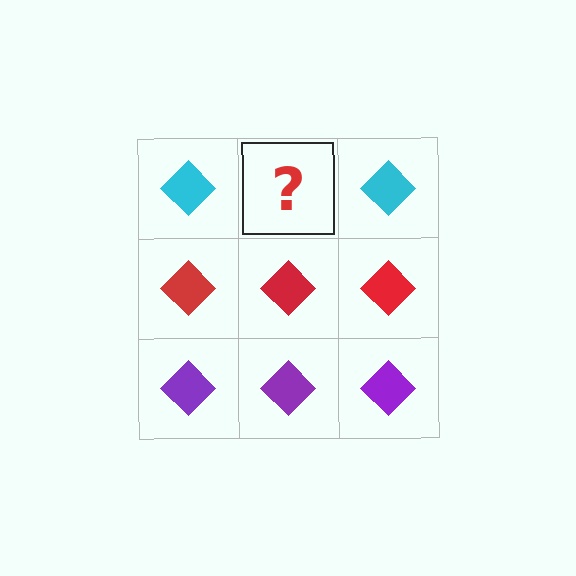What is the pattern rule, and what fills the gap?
The rule is that each row has a consistent color. The gap should be filled with a cyan diamond.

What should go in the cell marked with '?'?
The missing cell should contain a cyan diamond.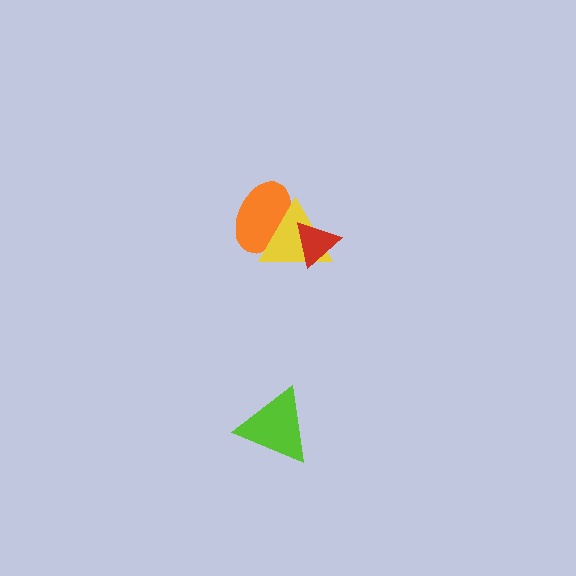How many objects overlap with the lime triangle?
0 objects overlap with the lime triangle.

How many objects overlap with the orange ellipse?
1 object overlaps with the orange ellipse.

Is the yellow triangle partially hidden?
Yes, it is partially covered by another shape.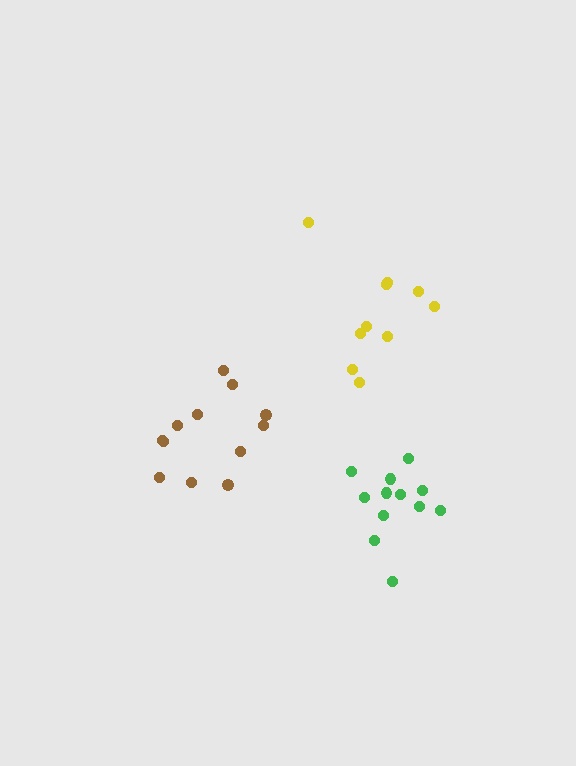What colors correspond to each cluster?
The clusters are colored: yellow, brown, green.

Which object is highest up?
The yellow cluster is topmost.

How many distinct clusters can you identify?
There are 3 distinct clusters.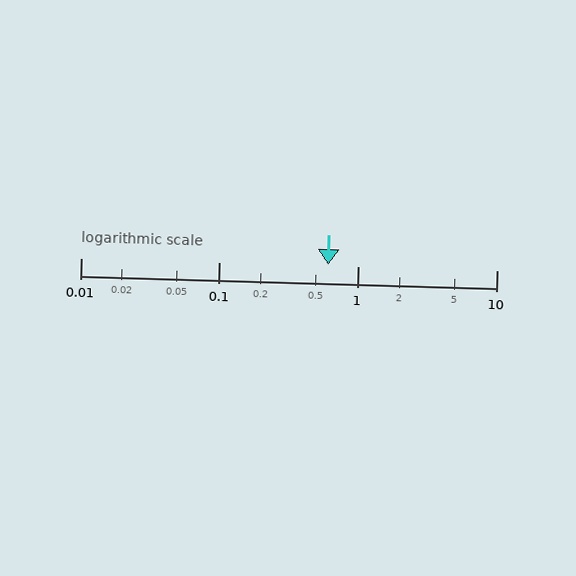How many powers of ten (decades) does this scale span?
The scale spans 3 decades, from 0.01 to 10.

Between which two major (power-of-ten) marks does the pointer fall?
The pointer is between 0.1 and 1.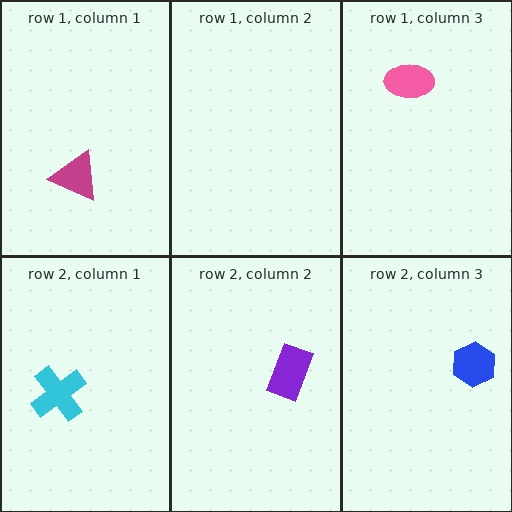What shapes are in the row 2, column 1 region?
The cyan cross.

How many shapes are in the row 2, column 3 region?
1.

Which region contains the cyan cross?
The row 2, column 1 region.